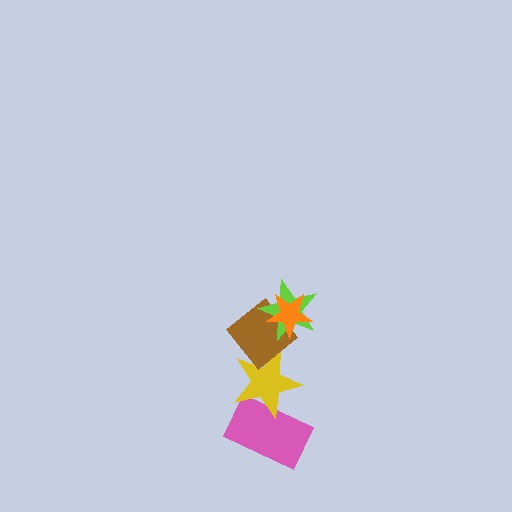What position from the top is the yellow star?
The yellow star is 4th from the top.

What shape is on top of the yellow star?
The brown diamond is on top of the yellow star.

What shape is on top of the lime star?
The orange star is on top of the lime star.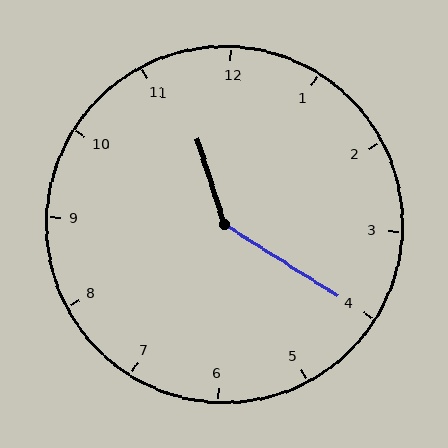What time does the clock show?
11:20.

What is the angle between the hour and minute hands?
Approximately 140 degrees.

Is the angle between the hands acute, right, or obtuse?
It is obtuse.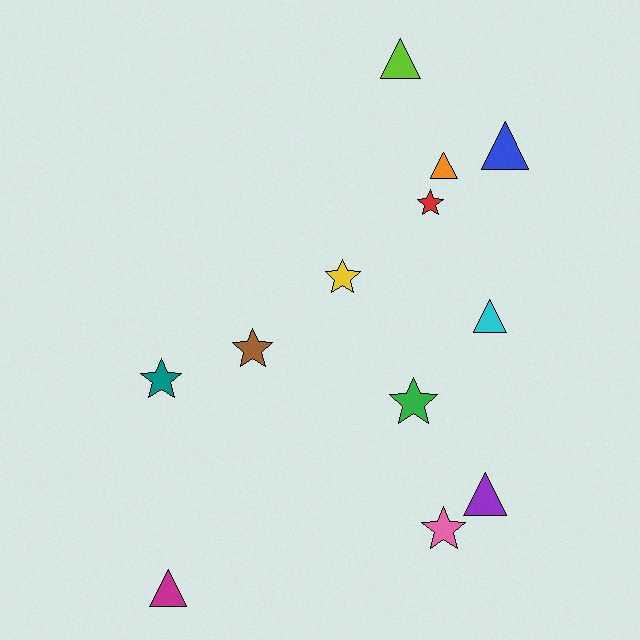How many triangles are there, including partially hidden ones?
There are 6 triangles.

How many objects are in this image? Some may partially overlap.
There are 12 objects.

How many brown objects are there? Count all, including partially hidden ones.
There is 1 brown object.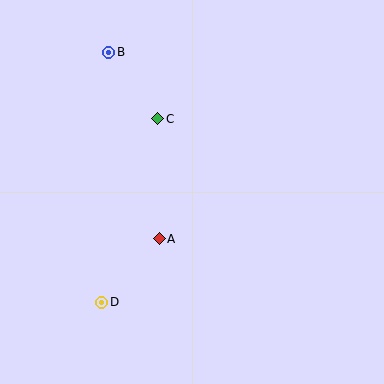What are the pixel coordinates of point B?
Point B is at (109, 52).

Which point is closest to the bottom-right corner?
Point A is closest to the bottom-right corner.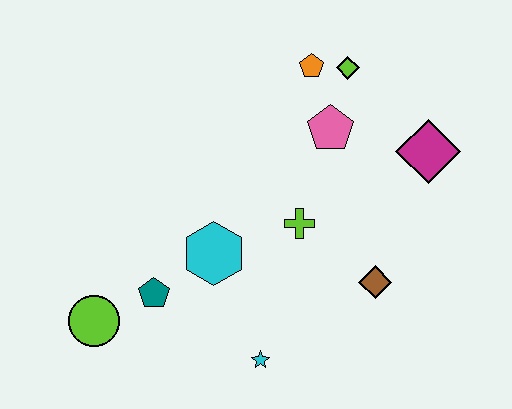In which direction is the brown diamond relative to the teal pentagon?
The brown diamond is to the right of the teal pentagon.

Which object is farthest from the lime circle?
The magenta diamond is farthest from the lime circle.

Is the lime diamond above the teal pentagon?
Yes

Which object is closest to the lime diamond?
The orange pentagon is closest to the lime diamond.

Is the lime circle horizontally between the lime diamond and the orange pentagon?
No